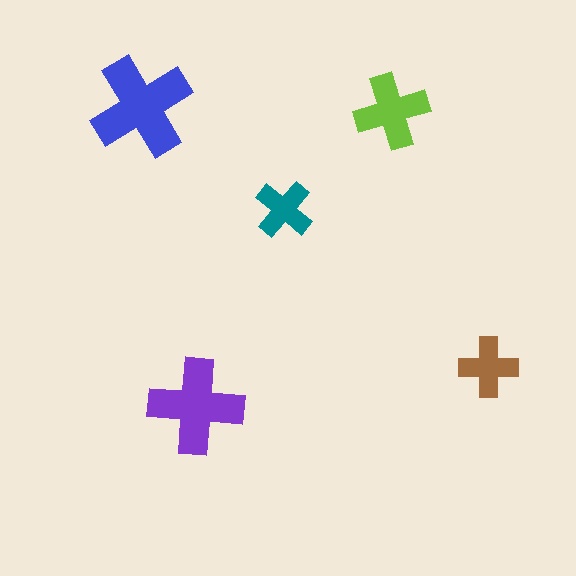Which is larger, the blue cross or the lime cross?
The blue one.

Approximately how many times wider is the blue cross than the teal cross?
About 2 times wider.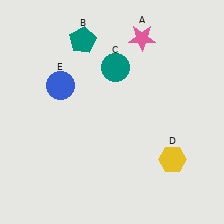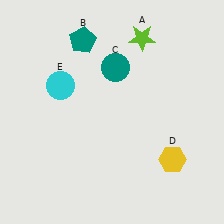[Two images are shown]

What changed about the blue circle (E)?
In Image 1, E is blue. In Image 2, it changed to cyan.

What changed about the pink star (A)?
In Image 1, A is pink. In Image 2, it changed to lime.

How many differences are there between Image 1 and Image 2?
There are 2 differences between the two images.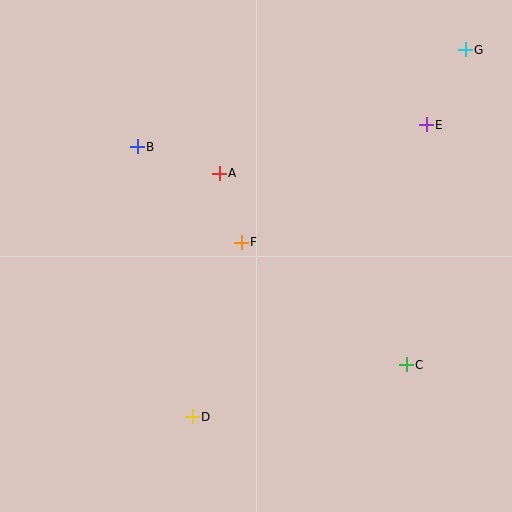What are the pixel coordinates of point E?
Point E is at (426, 125).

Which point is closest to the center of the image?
Point F at (241, 242) is closest to the center.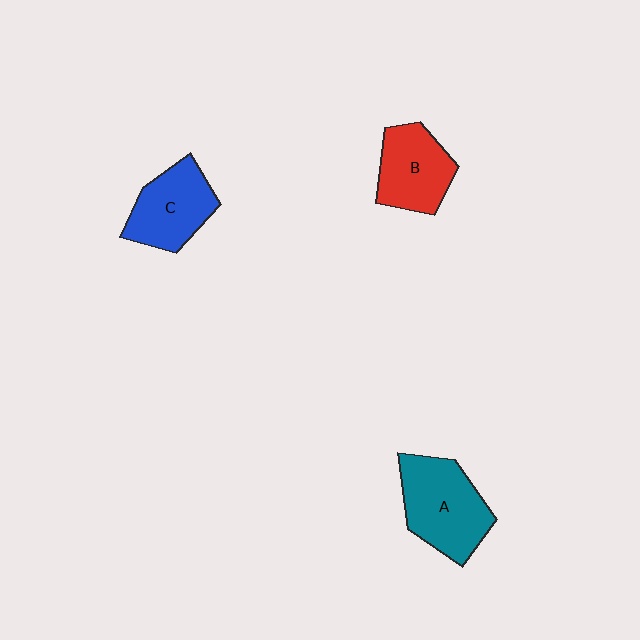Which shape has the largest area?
Shape A (teal).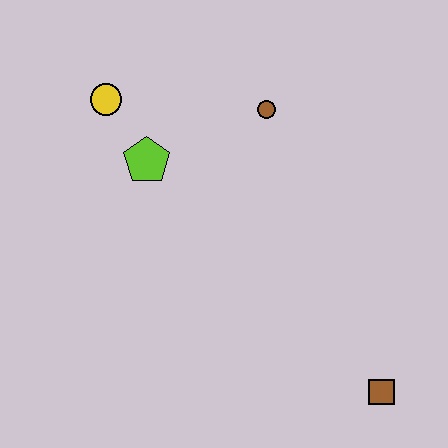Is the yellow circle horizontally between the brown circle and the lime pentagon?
No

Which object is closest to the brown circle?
The lime pentagon is closest to the brown circle.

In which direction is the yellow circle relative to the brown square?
The yellow circle is above the brown square.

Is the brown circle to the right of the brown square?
No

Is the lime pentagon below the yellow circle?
Yes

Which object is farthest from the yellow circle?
The brown square is farthest from the yellow circle.